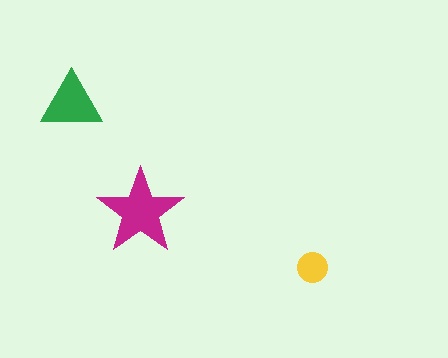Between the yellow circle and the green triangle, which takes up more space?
The green triangle.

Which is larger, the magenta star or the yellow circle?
The magenta star.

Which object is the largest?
The magenta star.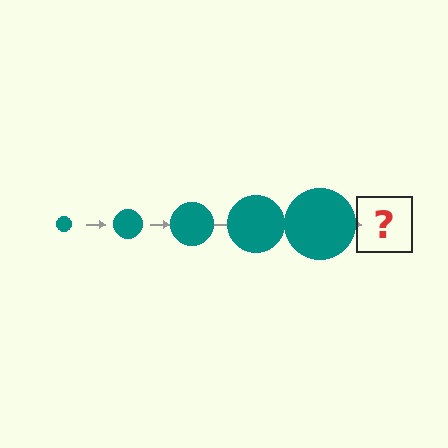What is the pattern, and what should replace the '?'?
The pattern is that the circle gets progressively larger each step. The '?' should be a teal circle, larger than the previous one.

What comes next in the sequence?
The next element should be a teal circle, larger than the previous one.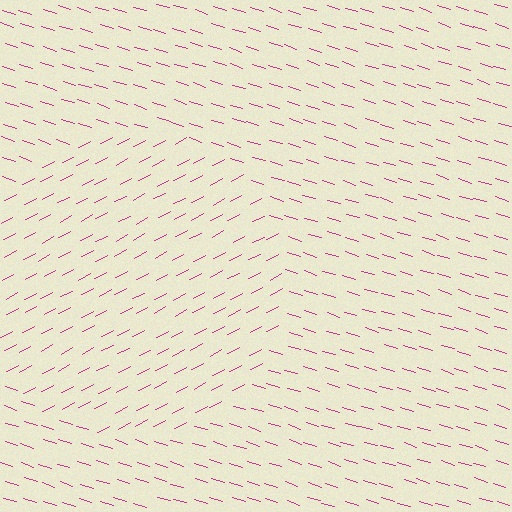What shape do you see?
I see a circle.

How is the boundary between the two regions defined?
The boundary is defined purely by a change in line orientation (approximately 45 degrees difference). All lines are the same color and thickness.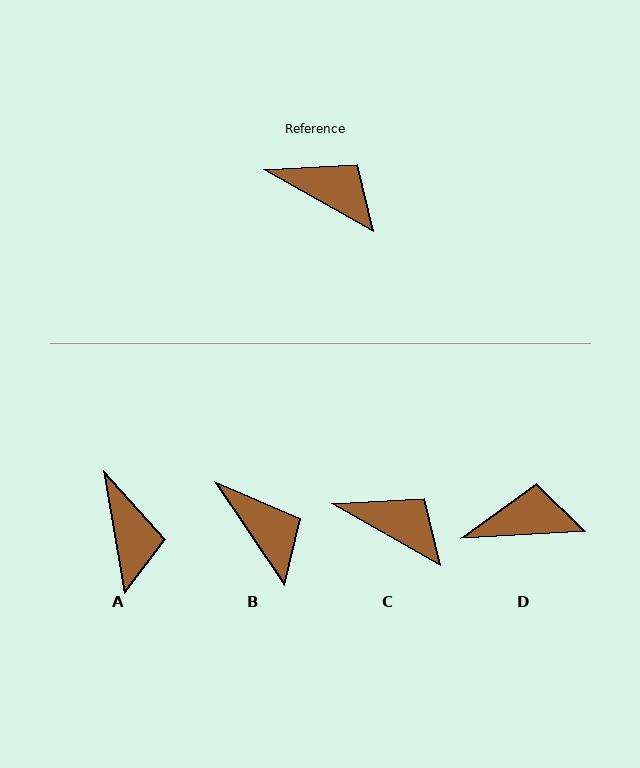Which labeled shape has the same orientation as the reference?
C.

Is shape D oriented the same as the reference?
No, it is off by about 33 degrees.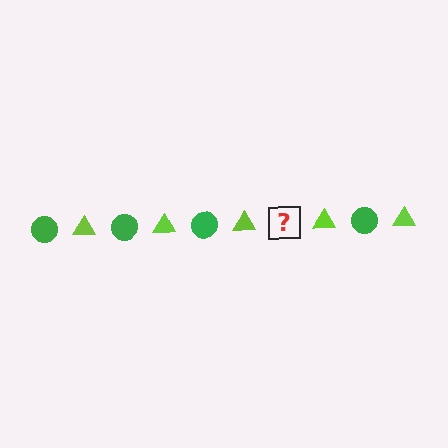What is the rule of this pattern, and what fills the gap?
The rule is that the pattern alternates between green circle and lime triangle. The gap should be filled with a green circle.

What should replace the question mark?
The question mark should be replaced with a green circle.